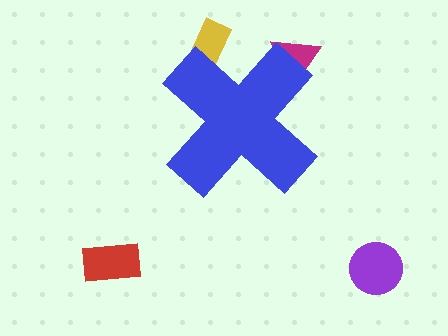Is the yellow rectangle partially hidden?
Yes, the yellow rectangle is partially hidden behind the blue cross.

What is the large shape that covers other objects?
A blue cross.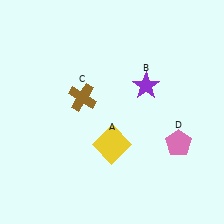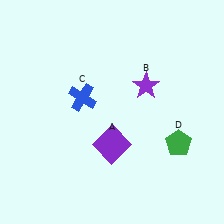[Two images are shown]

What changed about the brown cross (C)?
In Image 1, C is brown. In Image 2, it changed to blue.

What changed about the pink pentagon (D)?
In Image 1, D is pink. In Image 2, it changed to green.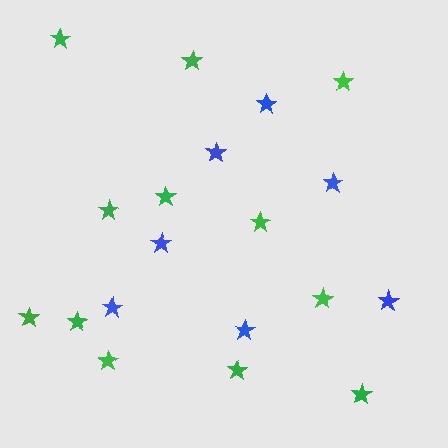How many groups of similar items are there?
There are 2 groups: one group of blue stars (7) and one group of green stars (12).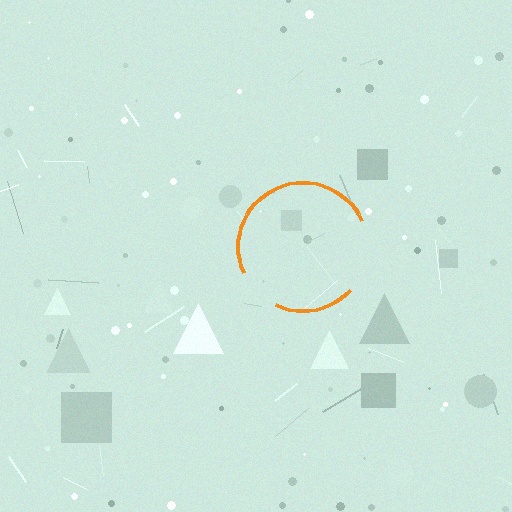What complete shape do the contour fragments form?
The contour fragments form a circle.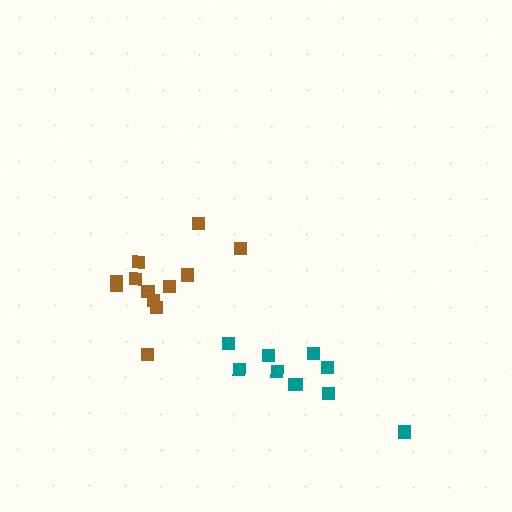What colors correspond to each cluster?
The clusters are colored: brown, teal.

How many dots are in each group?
Group 1: 12 dots, Group 2: 10 dots (22 total).